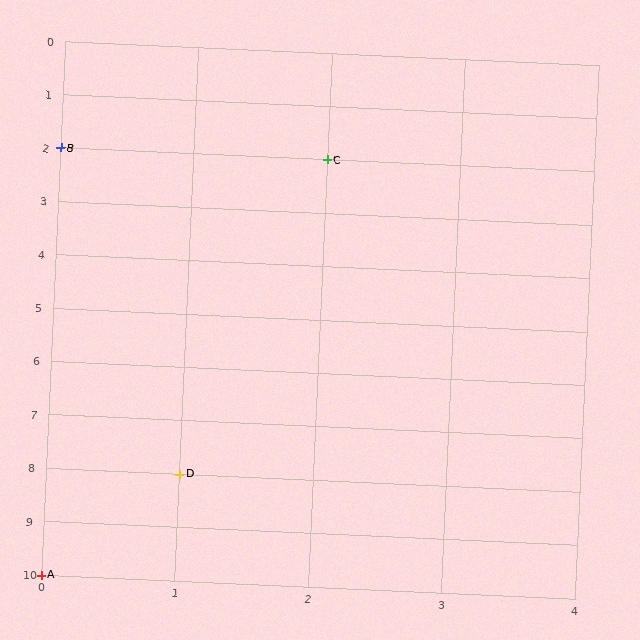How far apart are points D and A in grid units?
Points D and A are 1 column and 2 rows apart (about 2.2 grid units diagonally).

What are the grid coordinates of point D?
Point D is at grid coordinates (1, 8).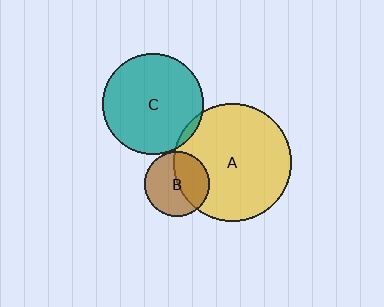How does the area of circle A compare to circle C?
Approximately 1.4 times.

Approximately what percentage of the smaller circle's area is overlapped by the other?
Approximately 45%.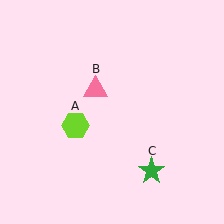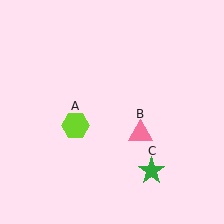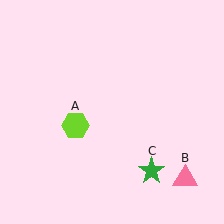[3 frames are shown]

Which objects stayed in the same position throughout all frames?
Lime hexagon (object A) and green star (object C) remained stationary.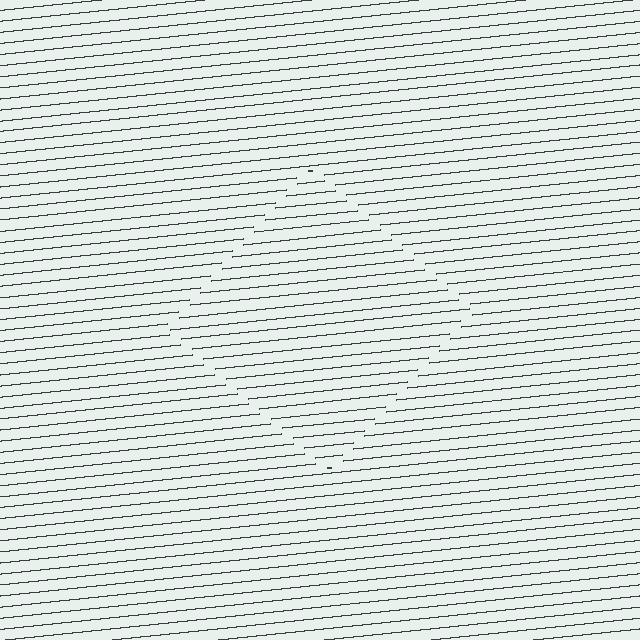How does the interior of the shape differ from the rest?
The interior of the shape contains the same grating, shifted by half a period — the contour is defined by the phase discontinuity where line-ends from the inner and outer gratings abut.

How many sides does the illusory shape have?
4 sides — the line-ends trace a square.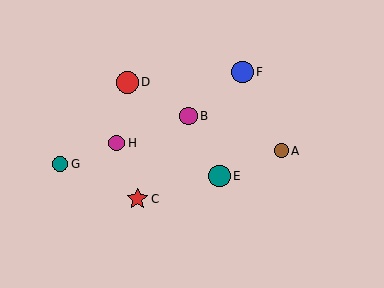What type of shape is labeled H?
Shape H is a magenta circle.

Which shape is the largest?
The red circle (labeled D) is the largest.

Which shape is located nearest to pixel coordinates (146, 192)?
The red star (labeled C) at (137, 199) is nearest to that location.